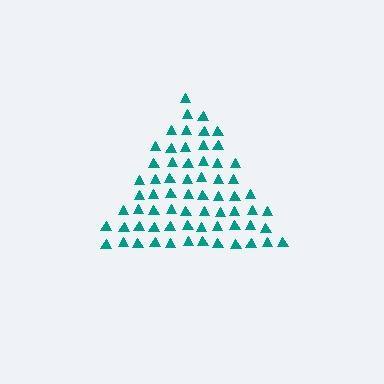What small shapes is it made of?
It is made of small triangles.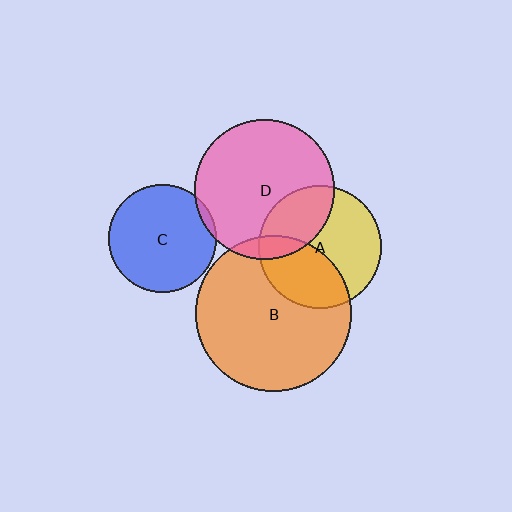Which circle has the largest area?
Circle B (orange).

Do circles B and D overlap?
Yes.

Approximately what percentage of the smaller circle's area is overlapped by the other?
Approximately 10%.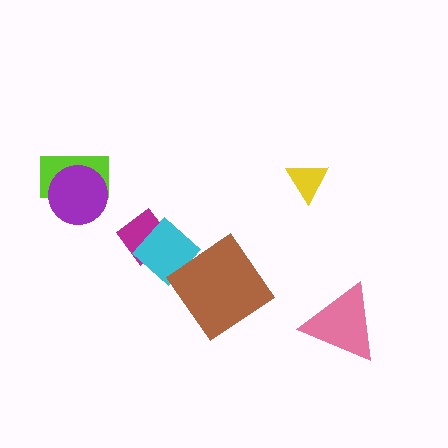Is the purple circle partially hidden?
No, no other shape covers it.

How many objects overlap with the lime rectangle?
1 object overlaps with the lime rectangle.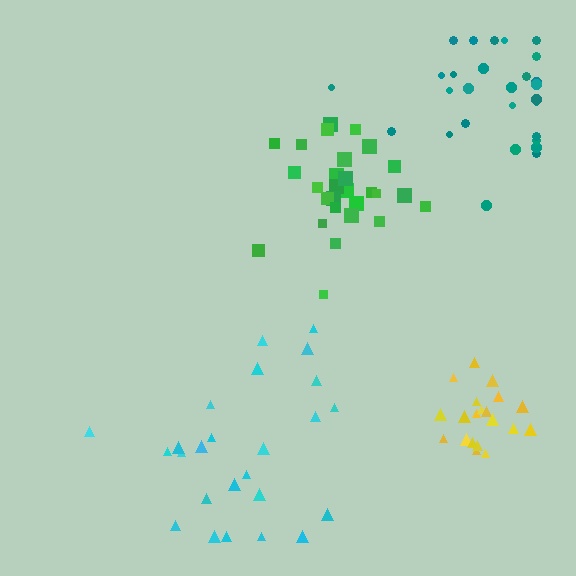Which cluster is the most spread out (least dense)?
Cyan.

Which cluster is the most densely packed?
Yellow.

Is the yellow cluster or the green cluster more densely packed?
Yellow.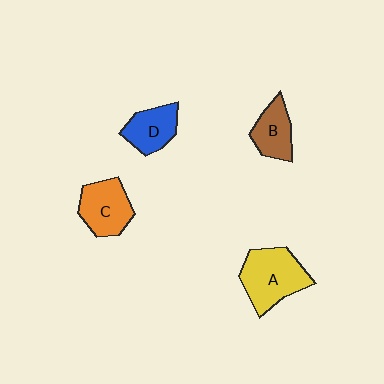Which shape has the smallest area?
Shape B (brown).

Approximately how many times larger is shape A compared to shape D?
Approximately 1.6 times.